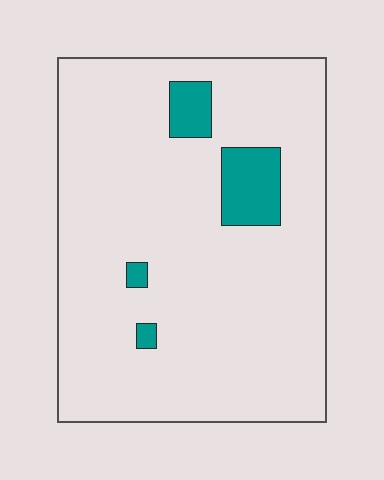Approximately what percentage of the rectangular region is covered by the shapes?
Approximately 10%.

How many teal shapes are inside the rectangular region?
4.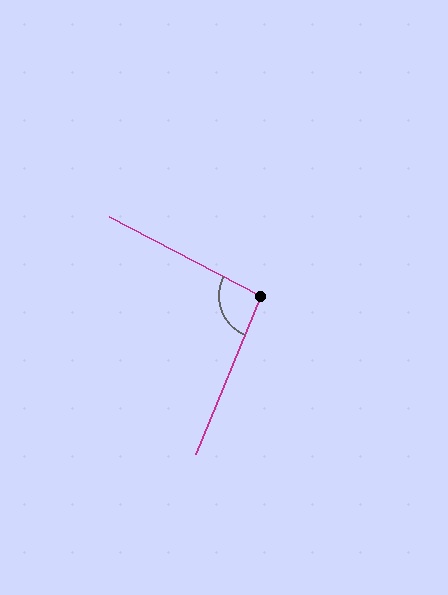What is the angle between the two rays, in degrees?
Approximately 95 degrees.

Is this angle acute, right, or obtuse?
It is obtuse.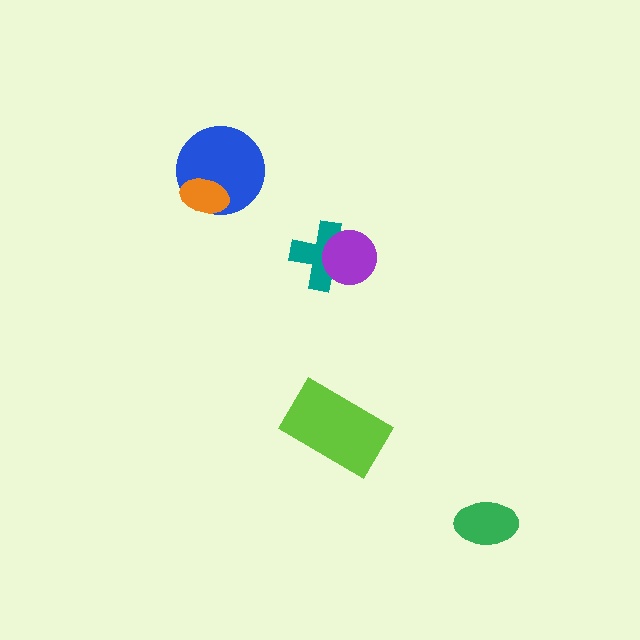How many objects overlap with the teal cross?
1 object overlaps with the teal cross.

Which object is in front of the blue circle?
The orange ellipse is in front of the blue circle.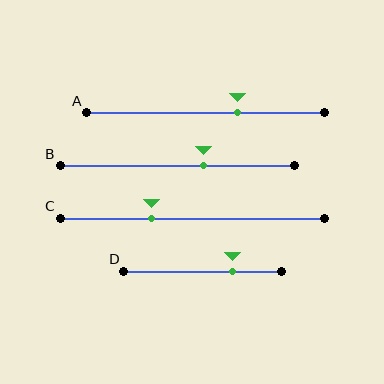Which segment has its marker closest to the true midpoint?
Segment B has its marker closest to the true midpoint.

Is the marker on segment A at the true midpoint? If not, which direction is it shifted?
No, the marker on segment A is shifted to the right by about 14% of the segment length.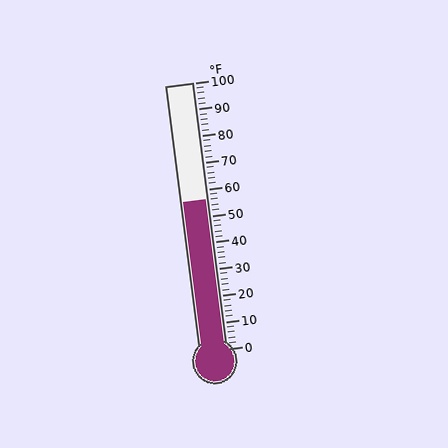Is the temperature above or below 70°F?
The temperature is below 70°F.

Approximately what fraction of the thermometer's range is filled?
The thermometer is filled to approximately 55% of its range.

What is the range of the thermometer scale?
The thermometer scale ranges from 0°F to 100°F.